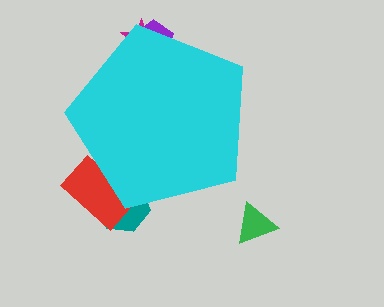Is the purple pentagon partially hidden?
Yes, the purple pentagon is partially hidden behind the cyan pentagon.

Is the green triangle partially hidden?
No, the green triangle is fully visible.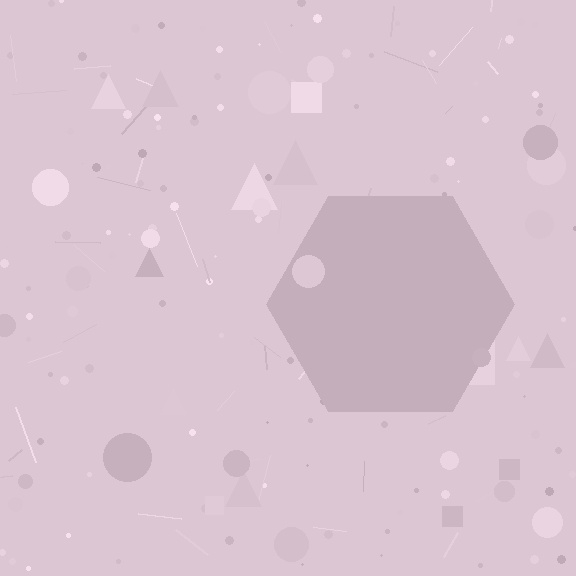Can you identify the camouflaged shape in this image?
The camouflaged shape is a hexagon.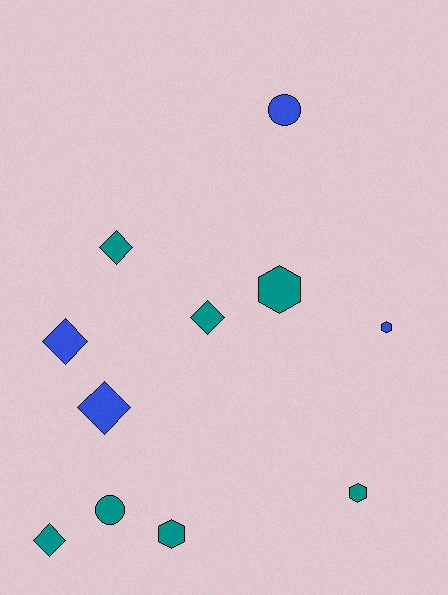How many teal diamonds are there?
There are 3 teal diamonds.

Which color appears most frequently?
Teal, with 7 objects.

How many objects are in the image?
There are 11 objects.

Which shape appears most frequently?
Diamond, with 5 objects.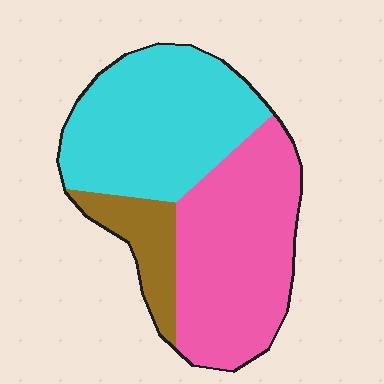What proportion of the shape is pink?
Pink covers about 45% of the shape.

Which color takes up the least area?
Brown, at roughly 15%.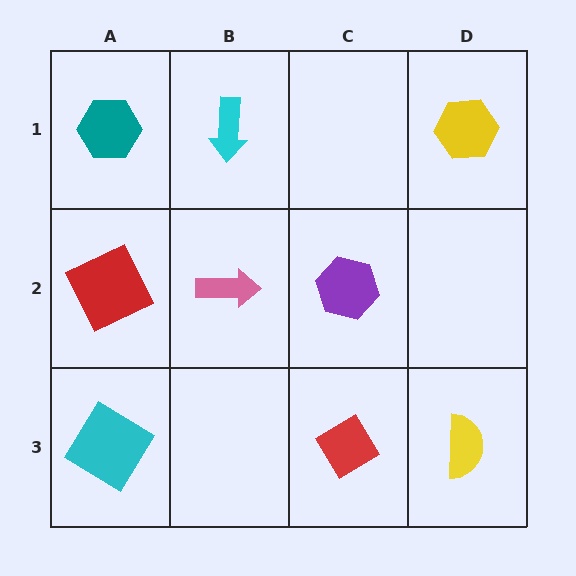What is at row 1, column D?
A yellow hexagon.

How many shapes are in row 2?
3 shapes.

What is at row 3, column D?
A yellow semicircle.